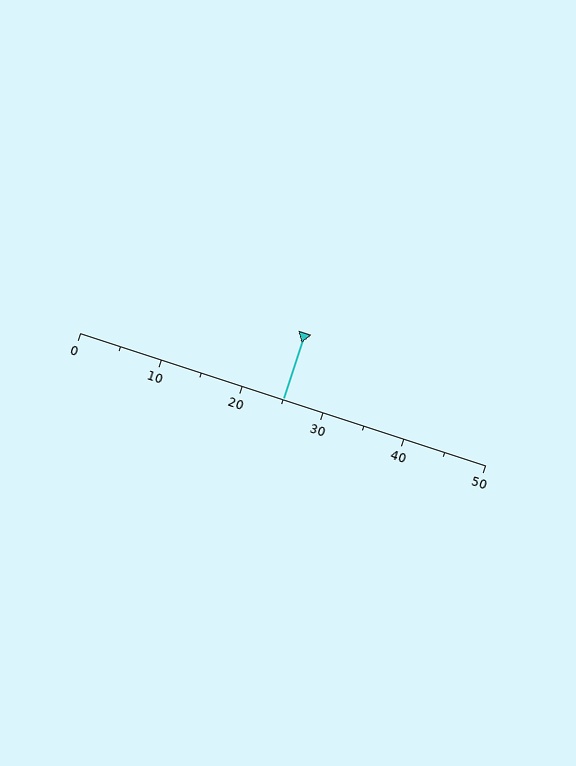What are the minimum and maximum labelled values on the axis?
The axis runs from 0 to 50.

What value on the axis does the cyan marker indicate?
The marker indicates approximately 25.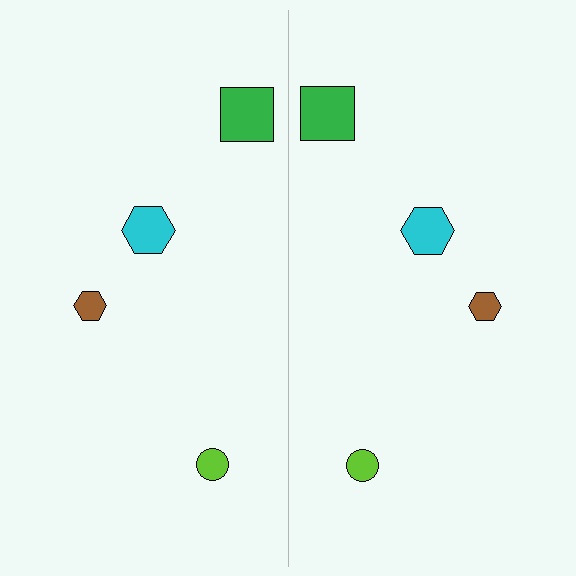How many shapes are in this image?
There are 8 shapes in this image.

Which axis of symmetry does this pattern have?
The pattern has a vertical axis of symmetry running through the center of the image.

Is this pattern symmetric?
Yes, this pattern has bilateral (reflection) symmetry.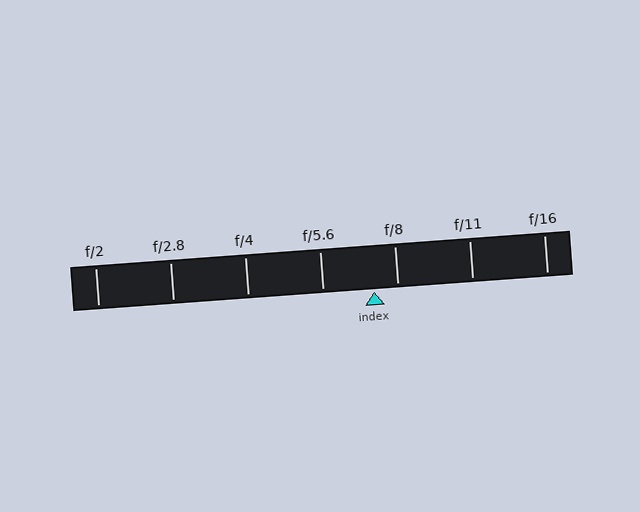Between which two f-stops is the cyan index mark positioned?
The index mark is between f/5.6 and f/8.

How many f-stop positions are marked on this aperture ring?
There are 7 f-stop positions marked.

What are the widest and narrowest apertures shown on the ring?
The widest aperture shown is f/2 and the narrowest is f/16.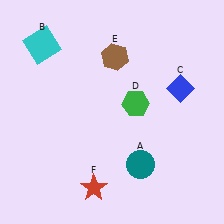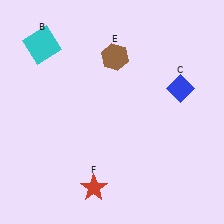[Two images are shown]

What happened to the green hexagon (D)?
The green hexagon (D) was removed in Image 2. It was in the top-right area of Image 1.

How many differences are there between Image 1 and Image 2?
There are 2 differences between the two images.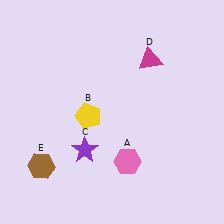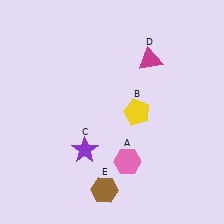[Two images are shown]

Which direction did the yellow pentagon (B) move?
The yellow pentagon (B) moved right.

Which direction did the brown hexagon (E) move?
The brown hexagon (E) moved right.